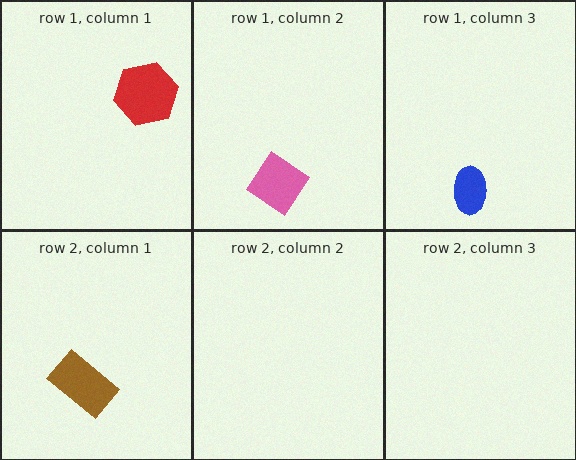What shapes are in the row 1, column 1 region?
The red hexagon.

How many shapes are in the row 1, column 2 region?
1.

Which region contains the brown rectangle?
The row 2, column 1 region.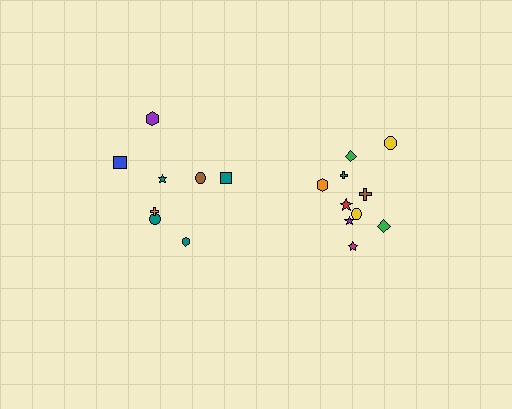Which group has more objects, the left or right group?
The right group.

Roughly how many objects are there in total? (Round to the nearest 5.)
Roughly 20 objects in total.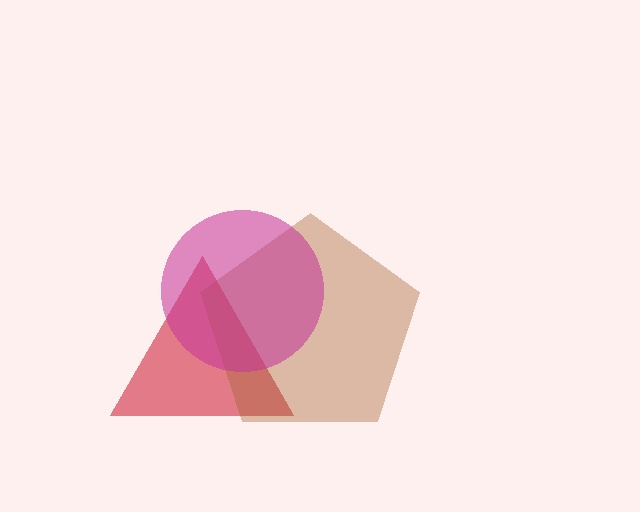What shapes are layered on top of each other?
The layered shapes are: a red triangle, a brown pentagon, a magenta circle.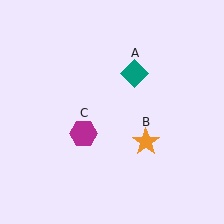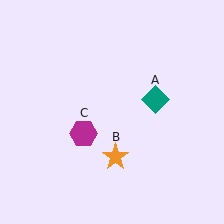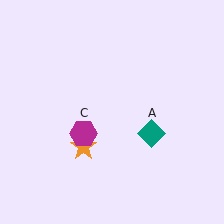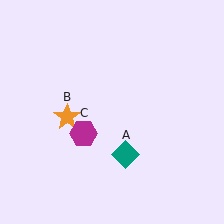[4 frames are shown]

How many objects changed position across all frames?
2 objects changed position: teal diamond (object A), orange star (object B).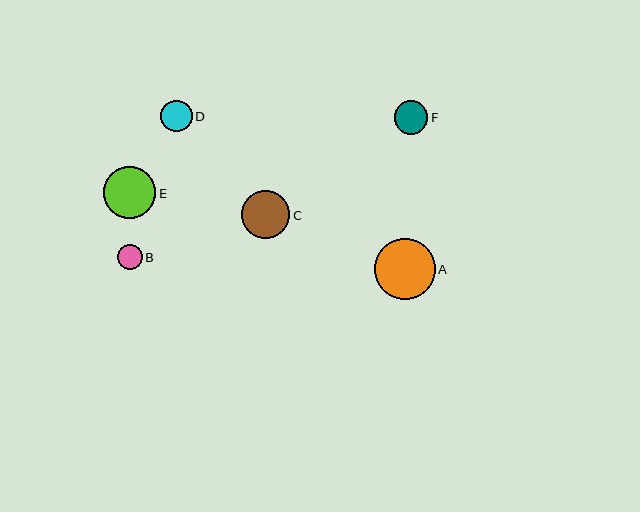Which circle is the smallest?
Circle B is the smallest with a size of approximately 25 pixels.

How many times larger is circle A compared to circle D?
Circle A is approximately 1.9 times the size of circle D.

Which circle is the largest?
Circle A is the largest with a size of approximately 61 pixels.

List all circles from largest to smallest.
From largest to smallest: A, E, C, F, D, B.